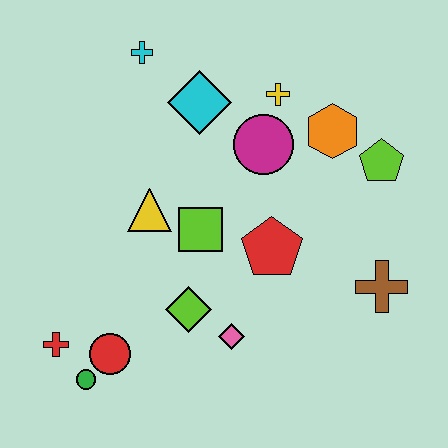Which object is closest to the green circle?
The red circle is closest to the green circle.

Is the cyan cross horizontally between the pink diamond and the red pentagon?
No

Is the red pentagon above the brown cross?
Yes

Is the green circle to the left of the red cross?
No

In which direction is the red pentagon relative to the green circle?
The red pentagon is to the right of the green circle.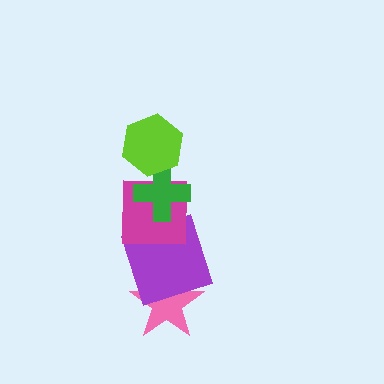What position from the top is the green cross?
The green cross is 2nd from the top.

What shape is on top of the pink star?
The purple square is on top of the pink star.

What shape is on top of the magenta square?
The green cross is on top of the magenta square.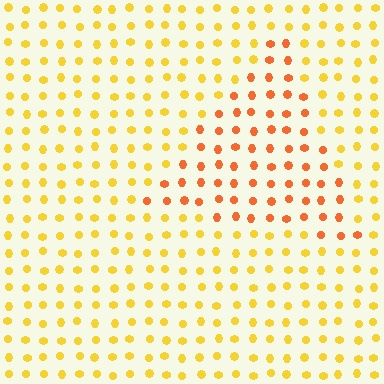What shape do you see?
I see a triangle.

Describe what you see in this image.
The image is filled with small yellow elements in a uniform arrangement. A triangle-shaped region is visible where the elements are tinted to a slightly different hue, forming a subtle color boundary.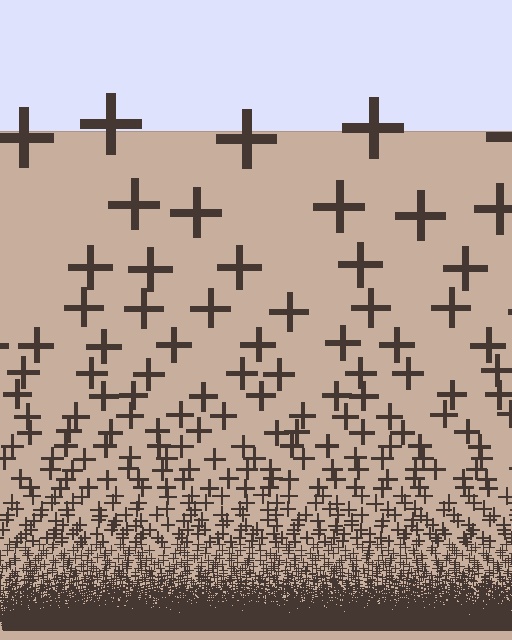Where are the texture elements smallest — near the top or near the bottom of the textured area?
Near the bottom.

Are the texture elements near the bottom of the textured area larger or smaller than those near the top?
Smaller. The gradient is inverted — elements near the bottom are smaller and denser.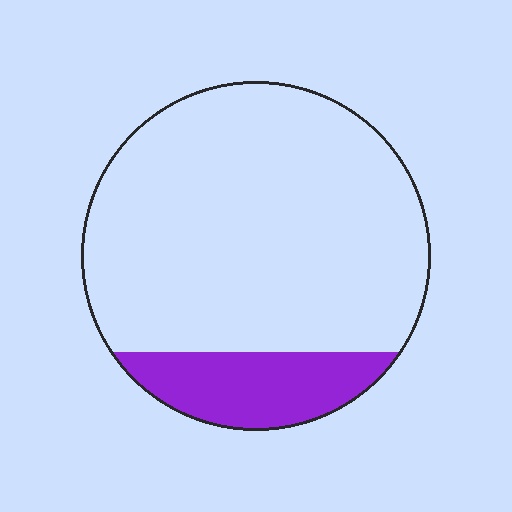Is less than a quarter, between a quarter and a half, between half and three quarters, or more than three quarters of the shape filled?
Less than a quarter.